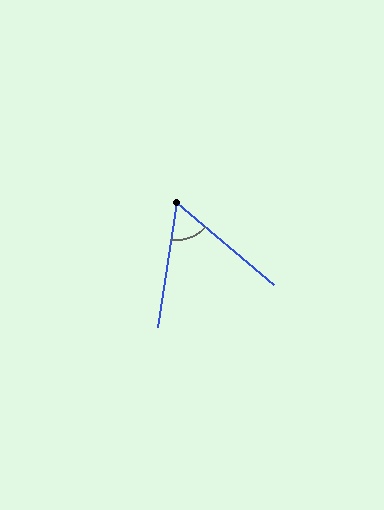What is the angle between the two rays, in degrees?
Approximately 59 degrees.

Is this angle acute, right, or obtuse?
It is acute.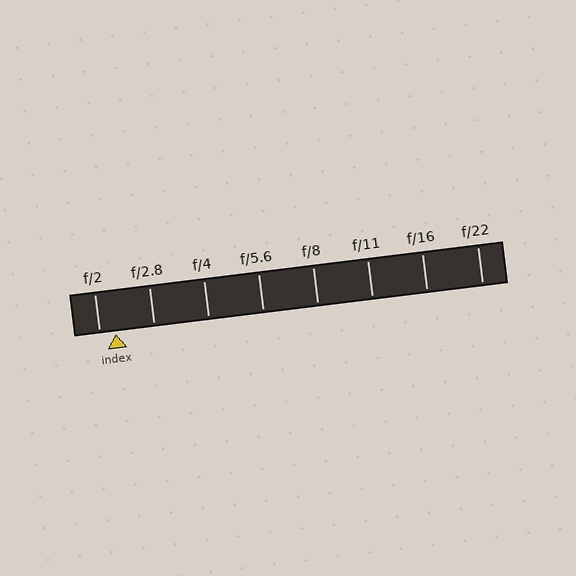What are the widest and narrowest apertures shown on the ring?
The widest aperture shown is f/2 and the narrowest is f/22.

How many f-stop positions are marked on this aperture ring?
There are 8 f-stop positions marked.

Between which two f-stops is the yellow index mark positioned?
The index mark is between f/2 and f/2.8.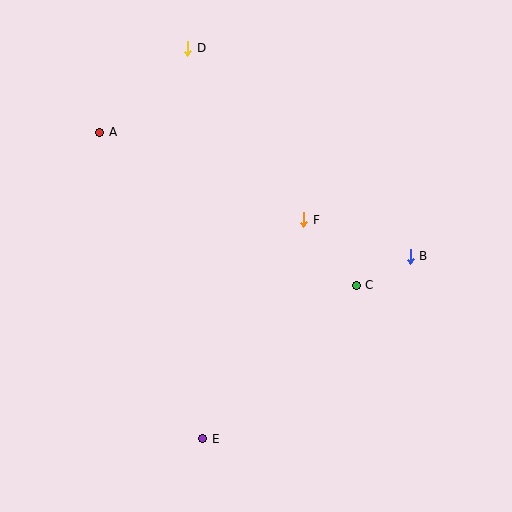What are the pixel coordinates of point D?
Point D is at (188, 48).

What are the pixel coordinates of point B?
Point B is at (410, 256).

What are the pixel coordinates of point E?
Point E is at (203, 439).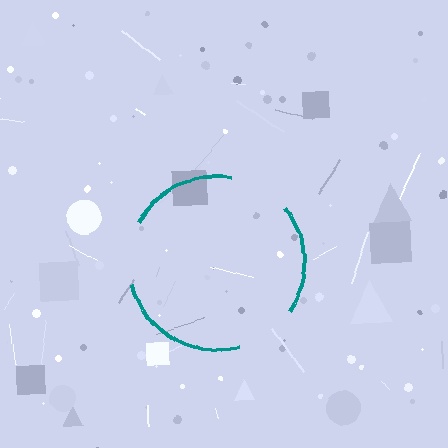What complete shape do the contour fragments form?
The contour fragments form a circle.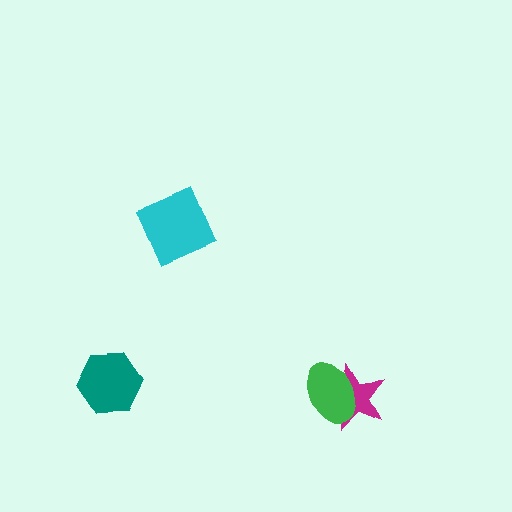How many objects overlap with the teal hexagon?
0 objects overlap with the teal hexagon.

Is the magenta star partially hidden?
Yes, it is partially covered by another shape.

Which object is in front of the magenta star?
The green ellipse is in front of the magenta star.